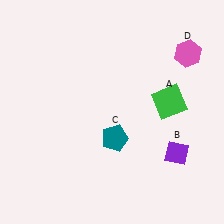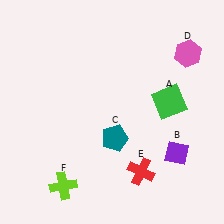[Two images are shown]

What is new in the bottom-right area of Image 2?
A red cross (E) was added in the bottom-right area of Image 2.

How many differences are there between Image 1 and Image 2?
There are 2 differences between the two images.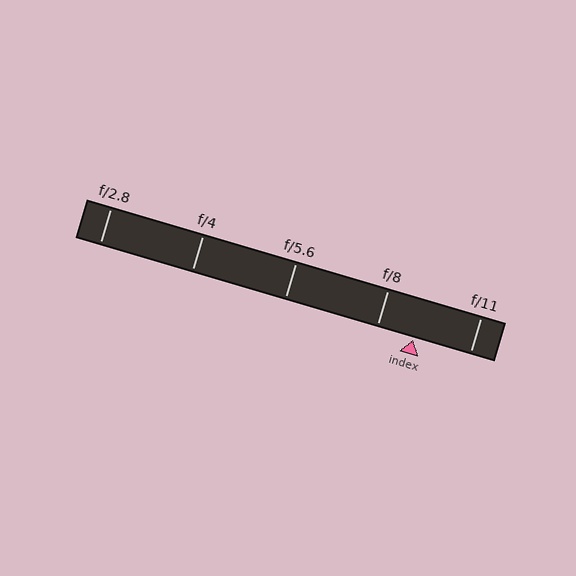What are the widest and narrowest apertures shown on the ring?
The widest aperture shown is f/2.8 and the narrowest is f/11.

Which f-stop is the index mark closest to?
The index mark is closest to f/8.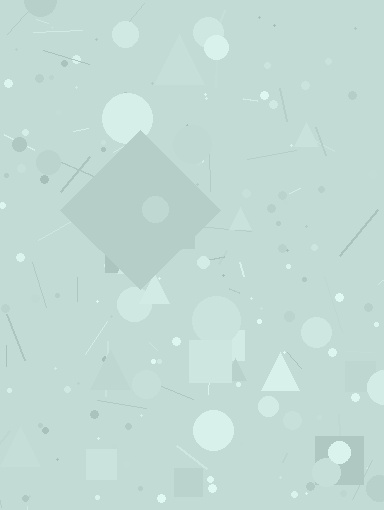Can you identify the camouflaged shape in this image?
The camouflaged shape is a diamond.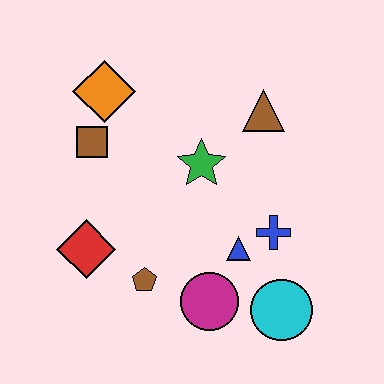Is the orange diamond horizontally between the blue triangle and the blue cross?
No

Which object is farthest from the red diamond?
The brown triangle is farthest from the red diamond.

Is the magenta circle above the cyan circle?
Yes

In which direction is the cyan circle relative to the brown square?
The cyan circle is to the right of the brown square.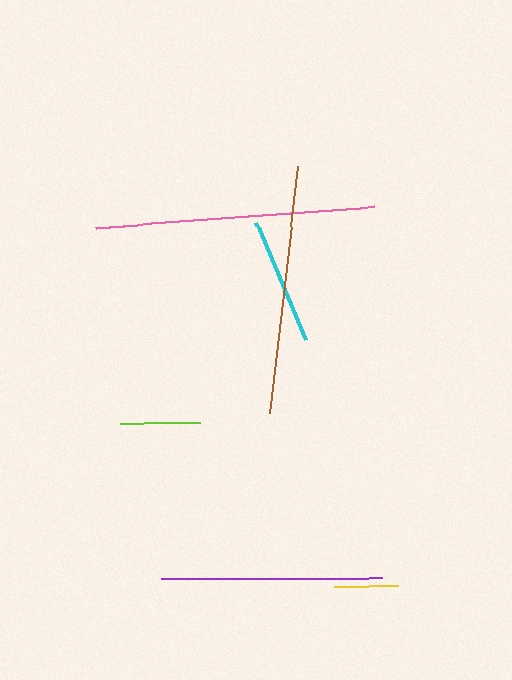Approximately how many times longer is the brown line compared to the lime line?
The brown line is approximately 3.1 times the length of the lime line.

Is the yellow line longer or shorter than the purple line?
The purple line is longer than the yellow line.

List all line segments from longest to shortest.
From longest to shortest: pink, brown, purple, cyan, lime, yellow.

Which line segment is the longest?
The pink line is the longest at approximately 279 pixels.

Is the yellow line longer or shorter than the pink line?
The pink line is longer than the yellow line.